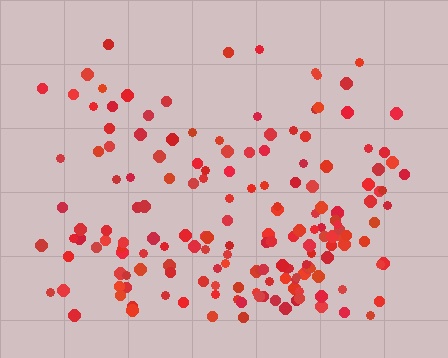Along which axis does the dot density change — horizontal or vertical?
Vertical.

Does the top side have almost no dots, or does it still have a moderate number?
Still a moderate number, just noticeably fewer than the bottom.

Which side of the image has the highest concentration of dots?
The bottom.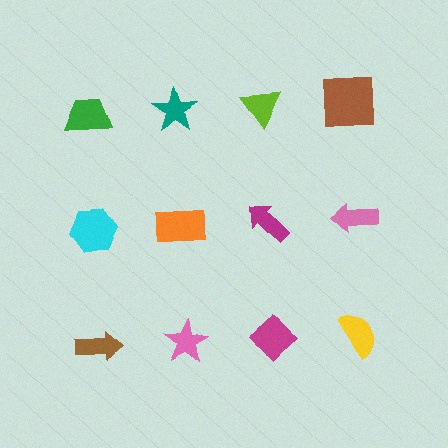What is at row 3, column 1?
A brown arrow.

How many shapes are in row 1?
4 shapes.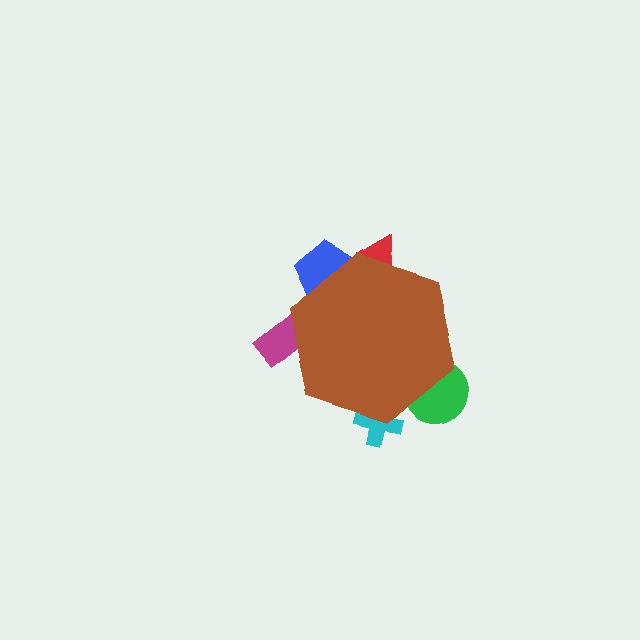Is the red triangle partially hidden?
Yes, the red triangle is partially hidden behind the brown hexagon.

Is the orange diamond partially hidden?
Yes, the orange diamond is partially hidden behind the brown hexagon.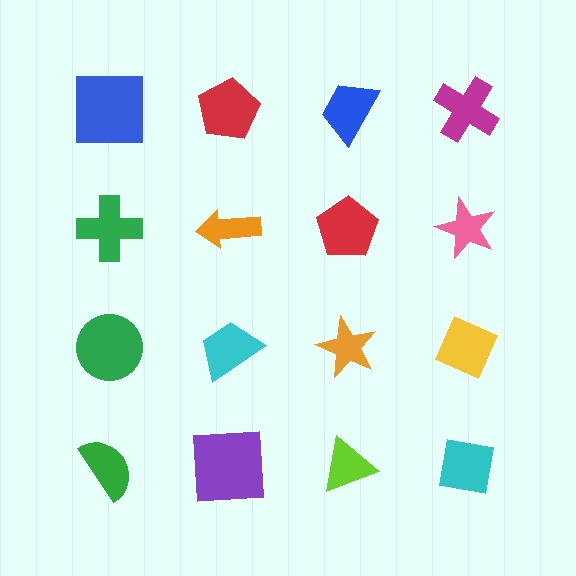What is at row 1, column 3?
A blue trapezoid.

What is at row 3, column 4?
A yellow diamond.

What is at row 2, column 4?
A pink star.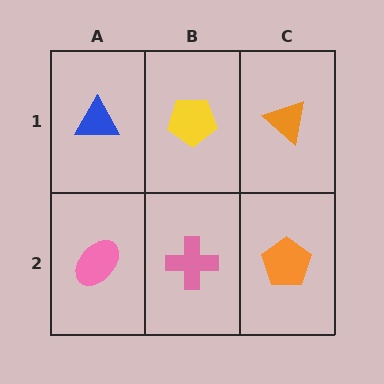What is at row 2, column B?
A pink cross.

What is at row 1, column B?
A yellow pentagon.